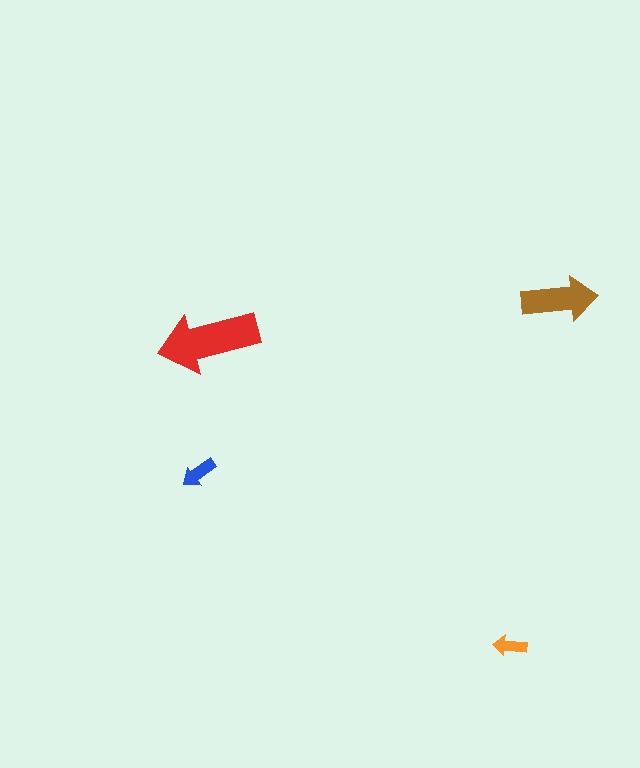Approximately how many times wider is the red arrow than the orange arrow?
About 3 times wider.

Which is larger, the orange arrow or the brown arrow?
The brown one.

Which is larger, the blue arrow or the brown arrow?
The brown one.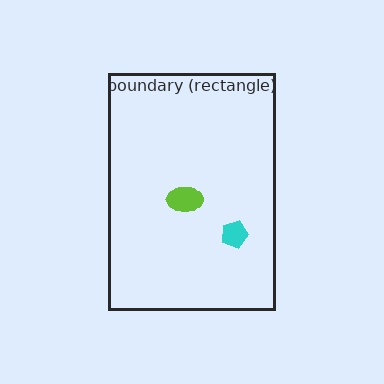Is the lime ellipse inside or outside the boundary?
Inside.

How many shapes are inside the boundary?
2 inside, 0 outside.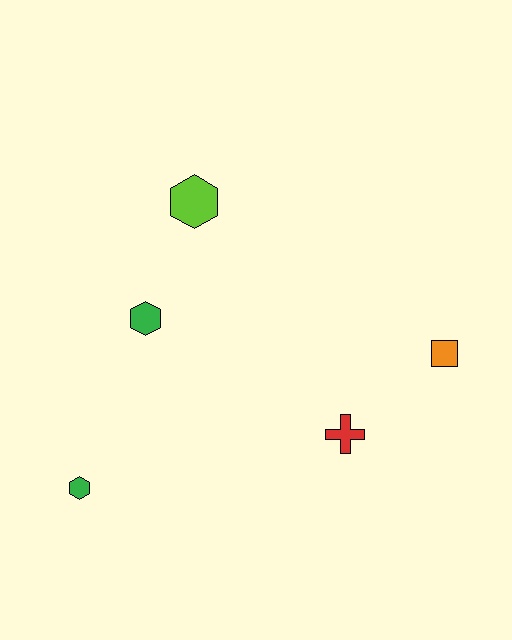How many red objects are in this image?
There is 1 red object.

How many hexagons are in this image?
There are 3 hexagons.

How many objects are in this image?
There are 5 objects.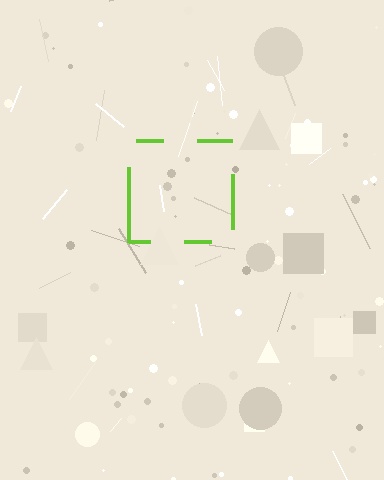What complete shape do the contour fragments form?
The contour fragments form a square.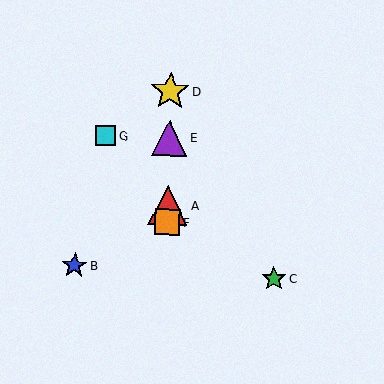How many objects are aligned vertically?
4 objects (A, D, E, F) are aligned vertically.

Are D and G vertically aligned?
No, D is at x≈170 and G is at x≈106.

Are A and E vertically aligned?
Yes, both are at x≈168.